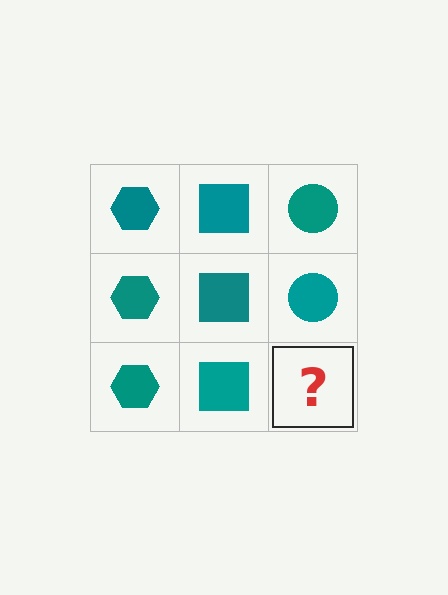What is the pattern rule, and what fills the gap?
The rule is that each column has a consistent shape. The gap should be filled with a teal circle.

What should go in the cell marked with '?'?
The missing cell should contain a teal circle.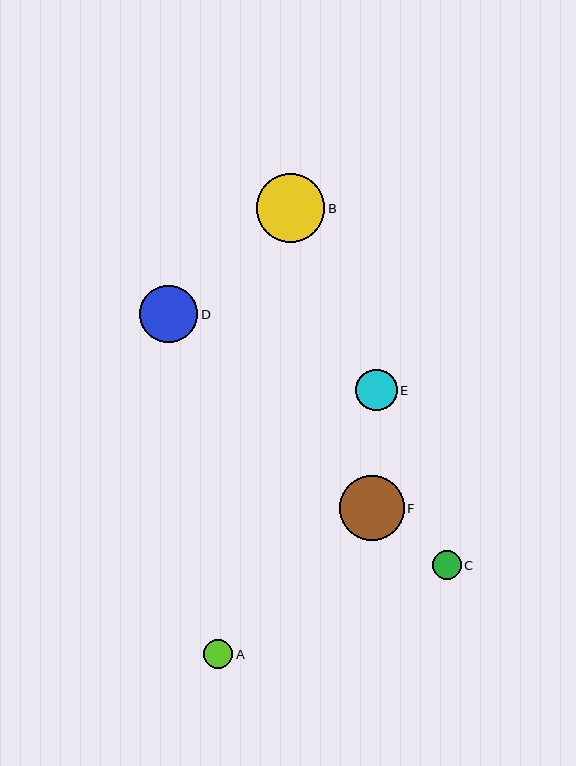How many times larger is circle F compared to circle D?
Circle F is approximately 1.1 times the size of circle D.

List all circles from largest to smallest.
From largest to smallest: B, F, D, E, A, C.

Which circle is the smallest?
Circle C is the smallest with a size of approximately 29 pixels.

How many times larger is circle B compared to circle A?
Circle B is approximately 2.4 times the size of circle A.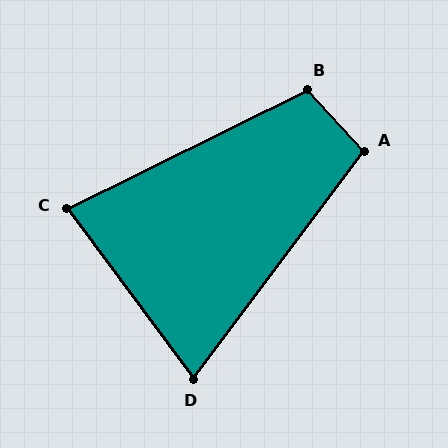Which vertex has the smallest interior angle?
D, at approximately 73 degrees.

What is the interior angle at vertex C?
Approximately 80 degrees (acute).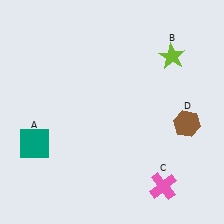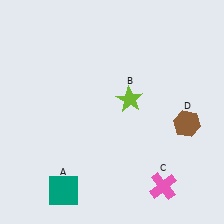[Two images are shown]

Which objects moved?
The objects that moved are: the teal square (A), the lime star (B).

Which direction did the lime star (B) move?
The lime star (B) moved down.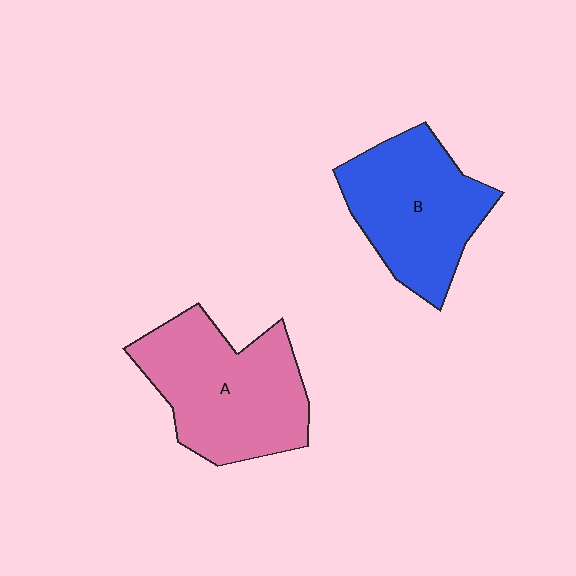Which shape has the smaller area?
Shape B (blue).